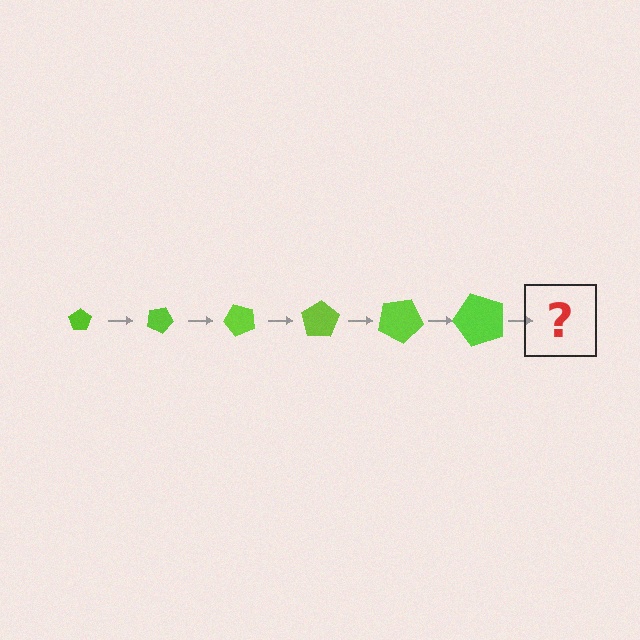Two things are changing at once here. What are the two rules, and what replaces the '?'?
The two rules are that the pentagon grows larger each step and it rotates 25 degrees each step. The '?' should be a pentagon, larger than the previous one and rotated 150 degrees from the start.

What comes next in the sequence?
The next element should be a pentagon, larger than the previous one and rotated 150 degrees from the start.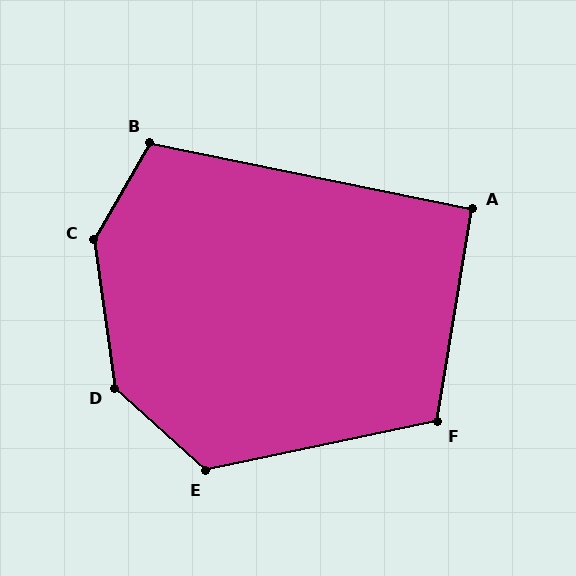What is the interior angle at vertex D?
Approximately 140 degrees (obtuse).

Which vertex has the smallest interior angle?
A, at approximately 92 degrees.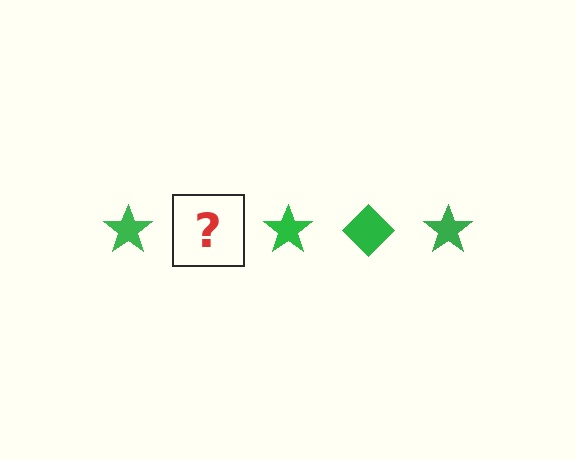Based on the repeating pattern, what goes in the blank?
The blank should be a green diamond.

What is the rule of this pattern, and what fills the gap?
The rule is that the pattern cycles through star, diamond shapes in green. The gap should be filled with a green diamond.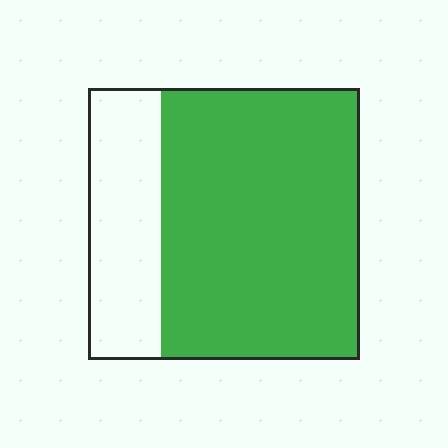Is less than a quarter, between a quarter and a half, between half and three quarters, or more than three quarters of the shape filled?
Between half and three quarters.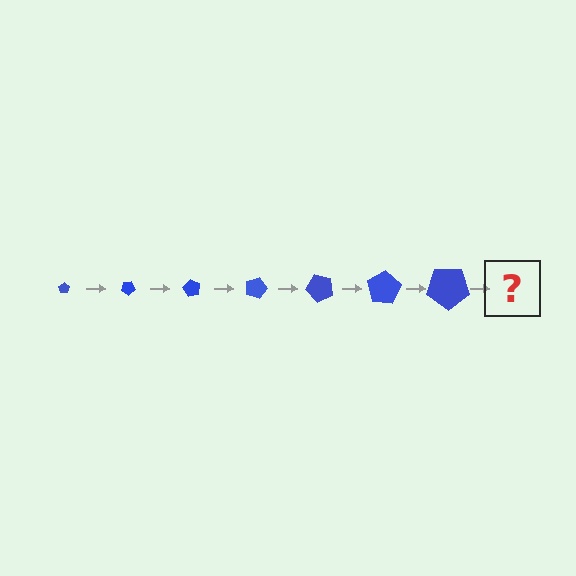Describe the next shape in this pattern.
It should be a pentagon, larger than the previous one and rotated 210 degrees from the start.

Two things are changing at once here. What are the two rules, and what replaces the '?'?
The two rules are that the pentagon grows larger each step and it rotates 30 degrees each step. The '?' should be a pentagon, larger than the previous one and rotated 210 degrees from the start.